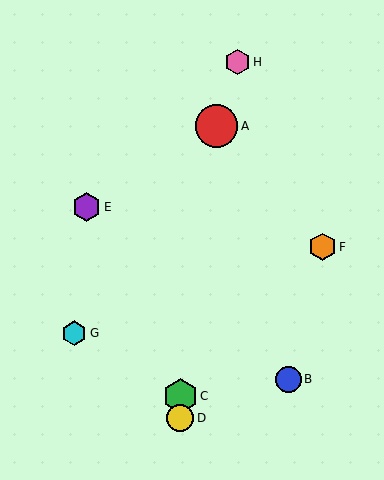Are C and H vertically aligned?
No, C is at x≈180 and H is at x≈237.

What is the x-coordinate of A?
Object A is at x≈216.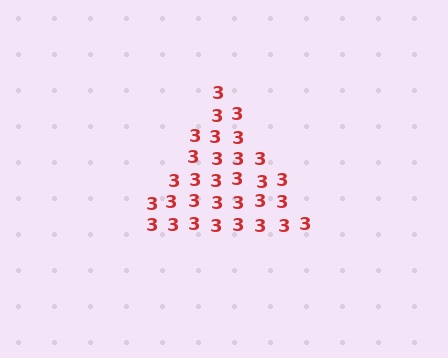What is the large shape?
The large shape is a triangle.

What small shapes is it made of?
It is made of small digit 3's.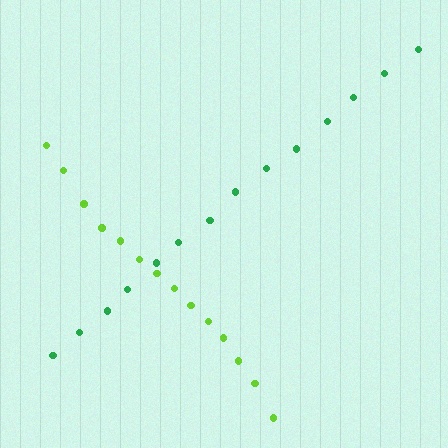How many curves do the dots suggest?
There are 2 distinct paths.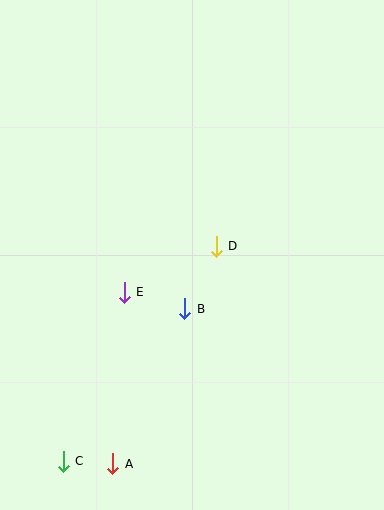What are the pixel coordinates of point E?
Point E is at (124, 292).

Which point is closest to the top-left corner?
Point E is closest to the top-left corner.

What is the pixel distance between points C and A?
The distance between C and A is 50 pixels.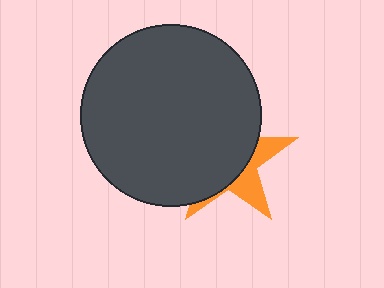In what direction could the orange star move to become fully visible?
The orange star could move right. That would shift it out from behind the dark gray circle entirely.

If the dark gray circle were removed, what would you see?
You would see the complete orange star.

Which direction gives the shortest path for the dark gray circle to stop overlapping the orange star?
Moving left gives the shortest separation.